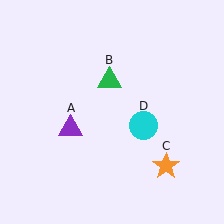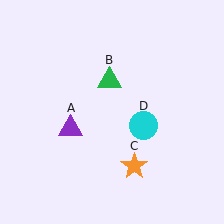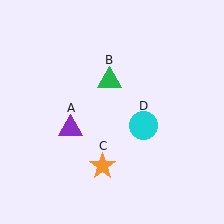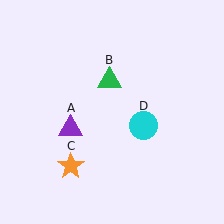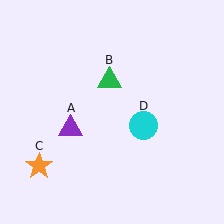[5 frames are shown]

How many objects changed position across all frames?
1 object changed position: orange star (object C).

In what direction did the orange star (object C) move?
The orange star (object C) moved left.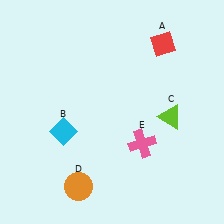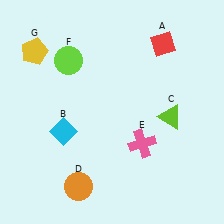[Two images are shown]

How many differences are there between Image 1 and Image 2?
There are 2 differences between the two images.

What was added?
A lime circle (F), a yellow pentagon (G) were added in Image 2.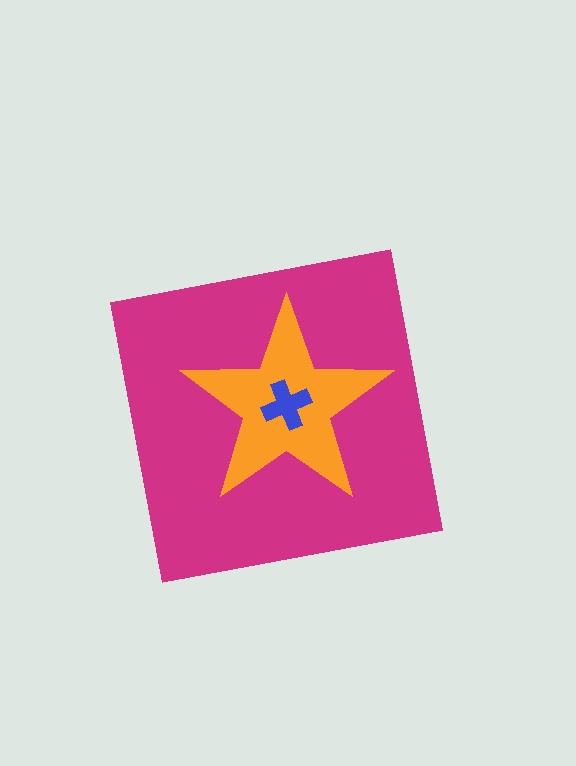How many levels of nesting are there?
3.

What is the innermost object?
The blue cross.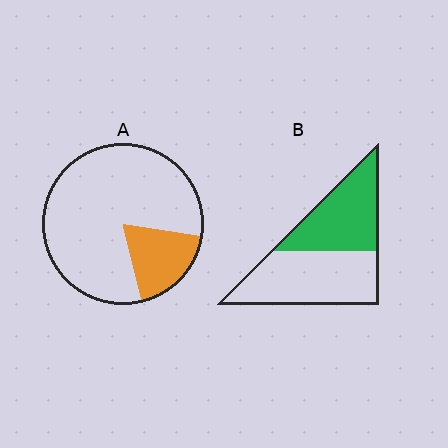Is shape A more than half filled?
No.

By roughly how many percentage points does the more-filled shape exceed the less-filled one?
By roughly 25 percentage points (B over A).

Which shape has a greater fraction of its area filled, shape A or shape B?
Shape B.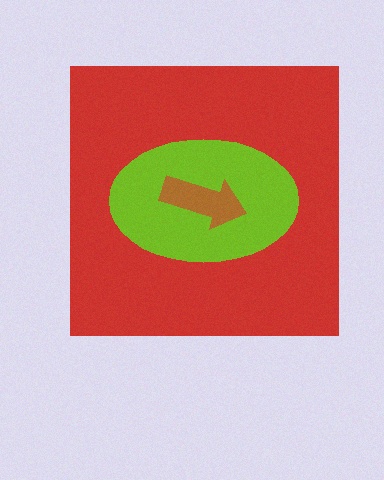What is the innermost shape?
The brown arrow.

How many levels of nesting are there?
3.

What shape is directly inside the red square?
The lime ellipse.